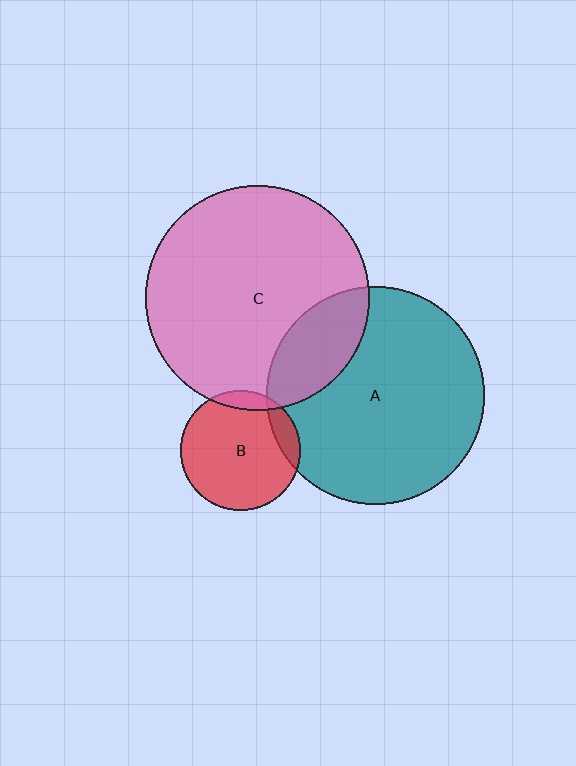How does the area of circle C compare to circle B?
Approximately 3.5 times.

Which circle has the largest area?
Circle C (pink).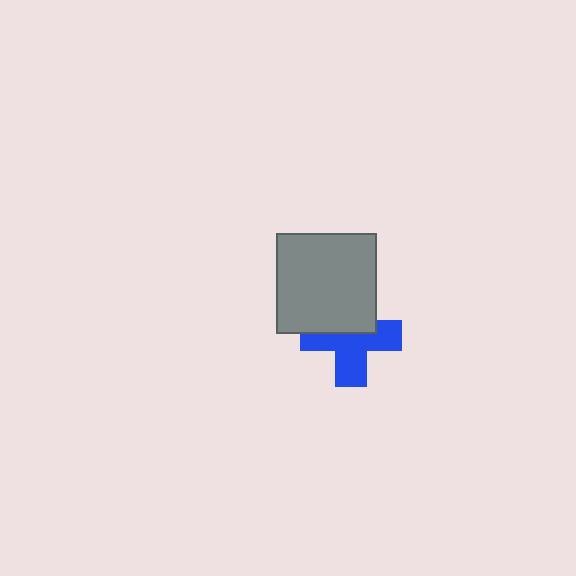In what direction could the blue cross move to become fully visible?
The blue cross could move down. That would shift it out from behind the gray square entirely.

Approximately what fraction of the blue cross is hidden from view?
Roughly 40% of the blue cross is hidden behind the gray square.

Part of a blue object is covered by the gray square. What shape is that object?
It is a cross.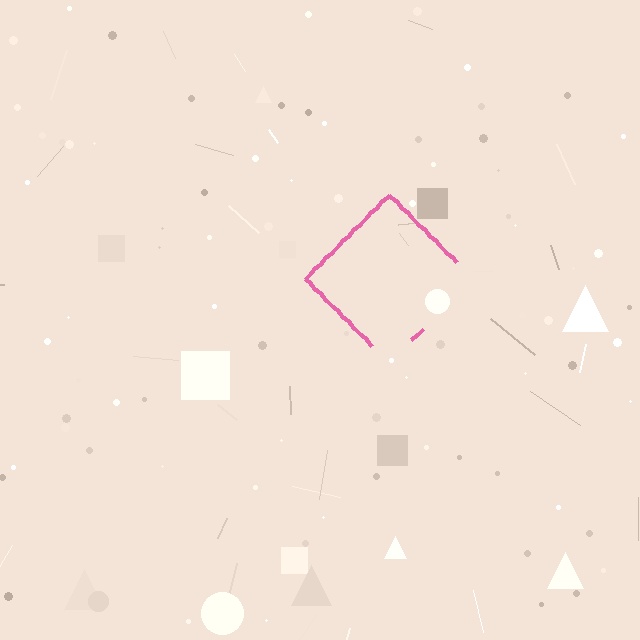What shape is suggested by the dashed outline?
The dashed outline suggests a diamond.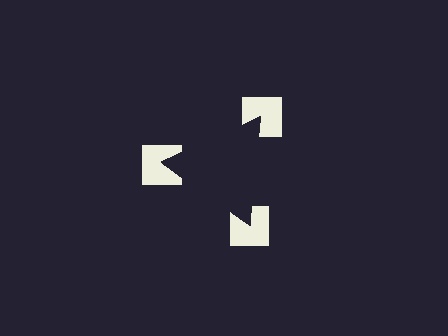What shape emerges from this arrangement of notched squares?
An illusory triangle — its edges are inferred from the aligned wedge cuts in the notched squares, not physically drawn.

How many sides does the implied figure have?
3 sides.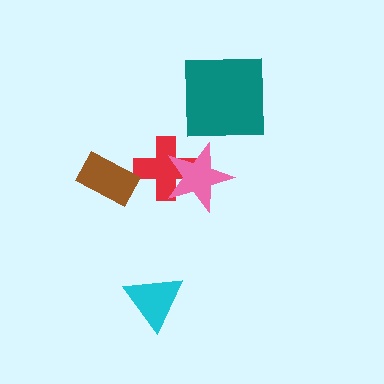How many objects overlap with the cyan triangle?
0 objects overlap with the cyan triangle.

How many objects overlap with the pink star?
1 object overlaps with the pink star.